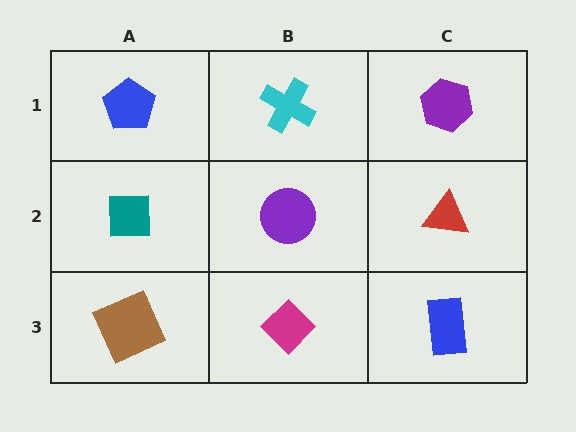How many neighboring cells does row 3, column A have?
2.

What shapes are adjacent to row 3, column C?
A red triangle (row 2, column C), a magenta diamond (row 3, column B).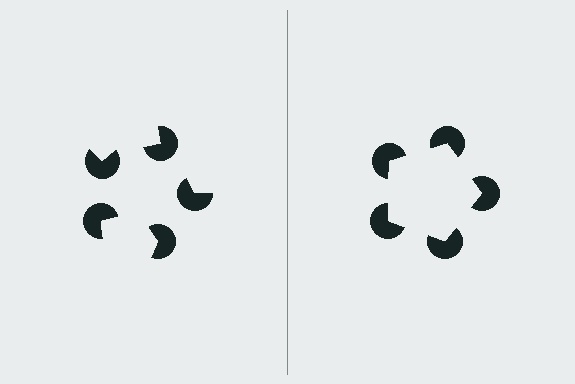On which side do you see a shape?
An illusory pentagon appears on the right side. On the left side the wedge cuts are rotated, so no coherent shape forms.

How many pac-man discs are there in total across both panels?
10 — 5 on each side.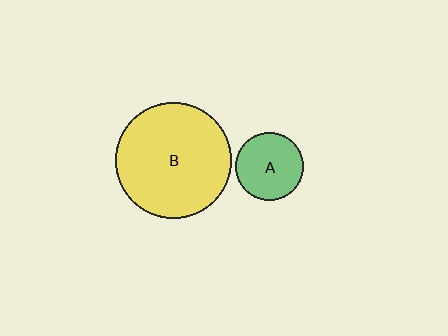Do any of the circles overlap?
No, none of the circles overlap.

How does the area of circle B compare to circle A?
Approximately 2.9 times.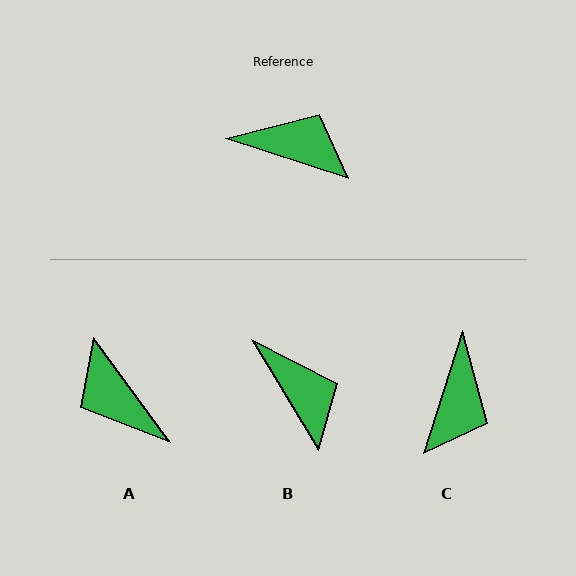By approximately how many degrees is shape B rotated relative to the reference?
Approximately 41 degrees clockwise.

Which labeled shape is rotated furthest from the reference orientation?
A, about 145 degrees away.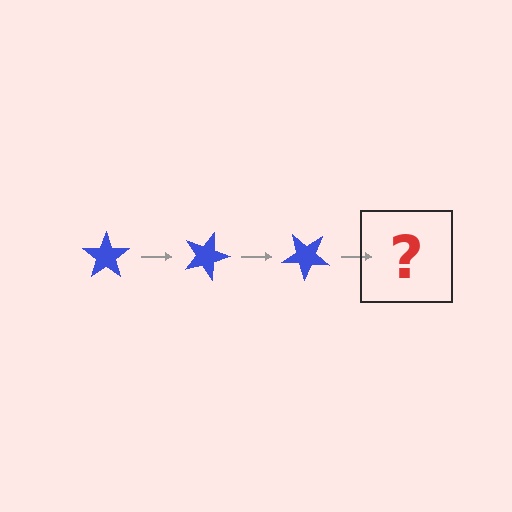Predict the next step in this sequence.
The next step is a blue star rotated 60 degrees.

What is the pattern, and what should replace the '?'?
The pattern is that the star rotates 20 degrees each step. The '?' should be a blue star rotated 60 degrees.